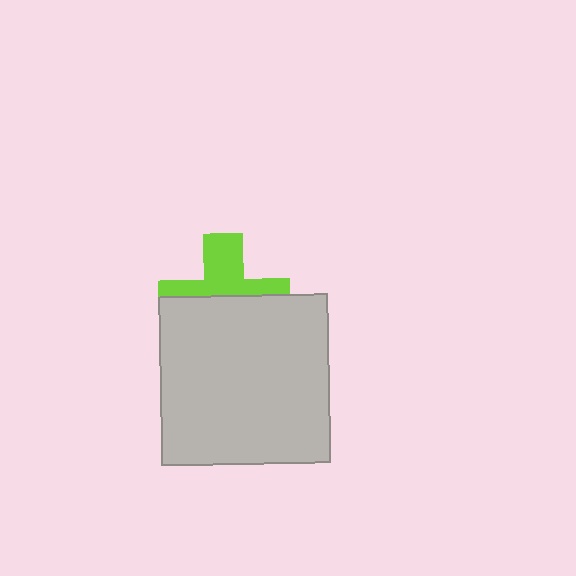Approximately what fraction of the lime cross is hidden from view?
Roughly 56% of the lime cross is hidden behind the light gray square.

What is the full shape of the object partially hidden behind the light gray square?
The partially hidden object is a lime cross.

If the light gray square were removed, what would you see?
You would see the complete lime cross.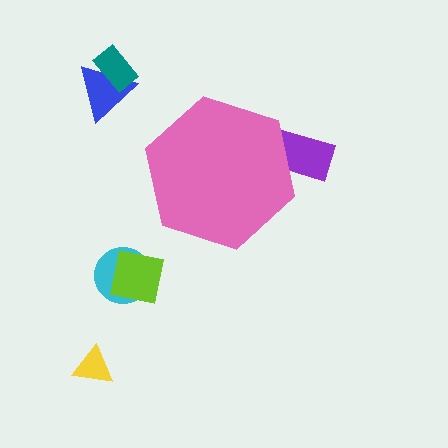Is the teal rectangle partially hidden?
No, the teal rectangle is fully visible.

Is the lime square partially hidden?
No, the lime square is fully visible.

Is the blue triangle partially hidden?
No, the blue triangle is fully visible.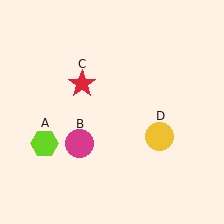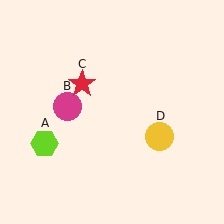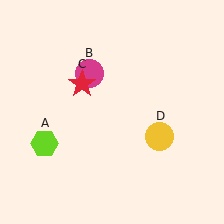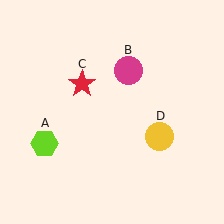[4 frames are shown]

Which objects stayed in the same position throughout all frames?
Lime hexagon (object A) and red star (object C) and yellow circle (object D) remained stationary.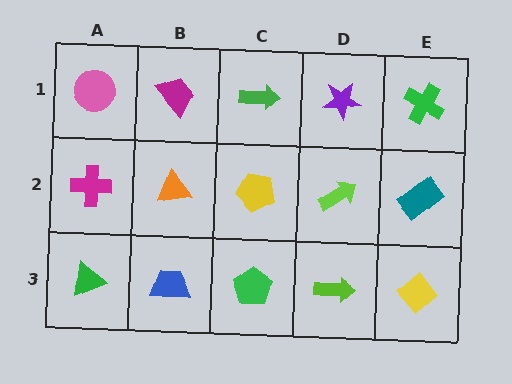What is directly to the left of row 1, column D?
A green arrow.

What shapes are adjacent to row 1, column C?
A yellow pentagon (row 2, column C), a magenta trapezoid (row 1, column B), a purple star (row 1, column D).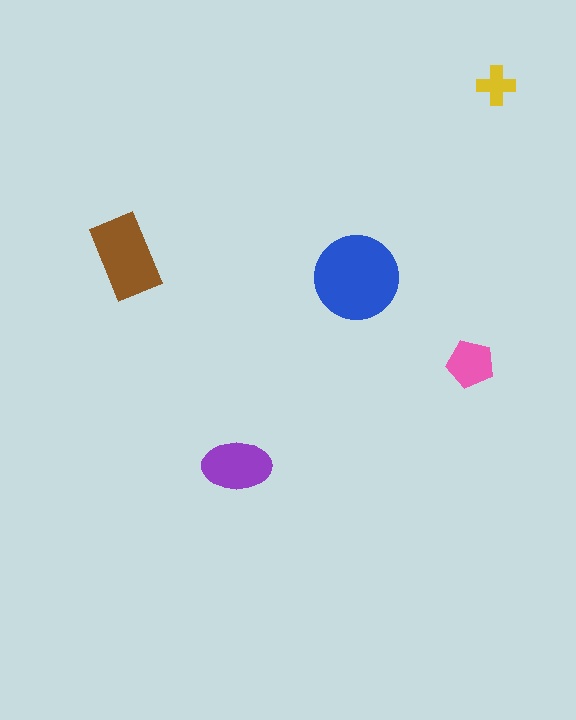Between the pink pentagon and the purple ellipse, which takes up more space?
The purple ellipse.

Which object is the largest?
The blue circle.